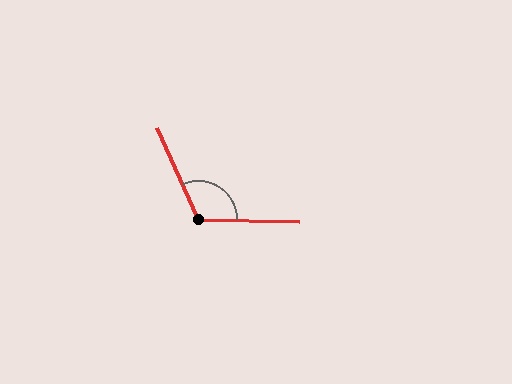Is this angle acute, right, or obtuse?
It is obtuse.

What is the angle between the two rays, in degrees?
Approximately 115 degrees.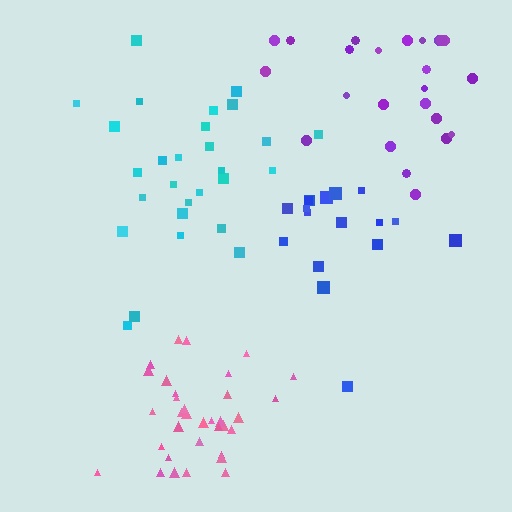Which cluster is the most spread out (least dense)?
Purple.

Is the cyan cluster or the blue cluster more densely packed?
Cyan.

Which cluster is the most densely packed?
Pink.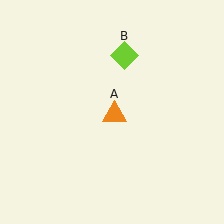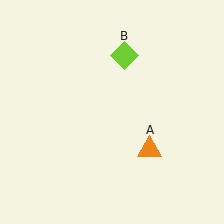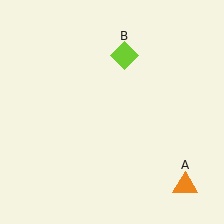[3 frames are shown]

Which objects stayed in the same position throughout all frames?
Lime diamond (object B) remained stationary.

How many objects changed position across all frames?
1 object changed position: orange triangle (object A).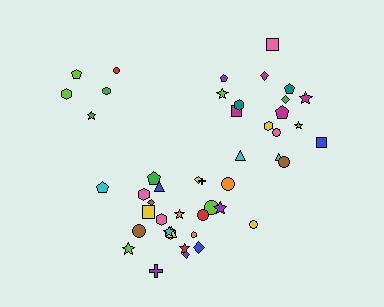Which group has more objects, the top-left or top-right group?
The top-right group.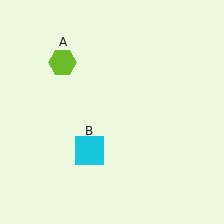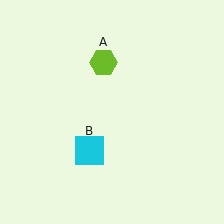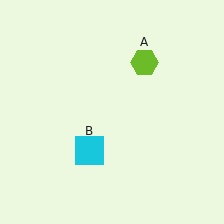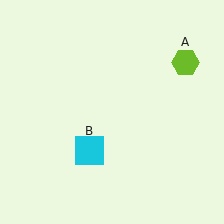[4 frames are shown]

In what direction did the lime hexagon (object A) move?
The lime hexagon (object A) moved right.